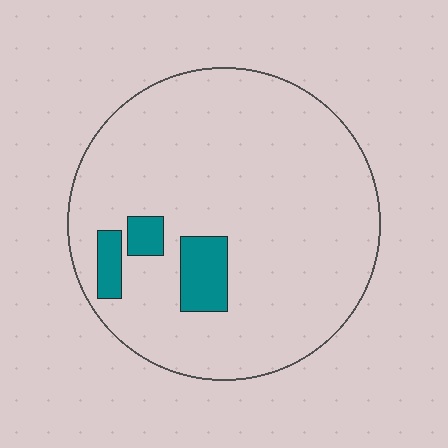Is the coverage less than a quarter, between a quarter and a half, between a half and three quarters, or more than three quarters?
Less than a quarter.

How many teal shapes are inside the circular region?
3.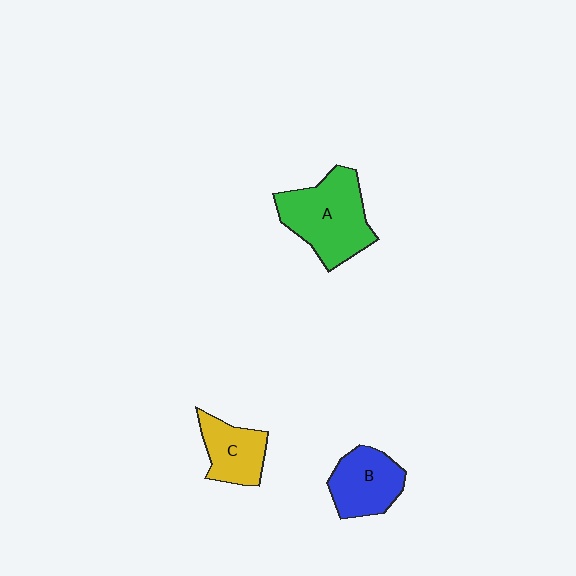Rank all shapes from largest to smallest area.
From largest to smallest: A (green), B (blue), C (yellow).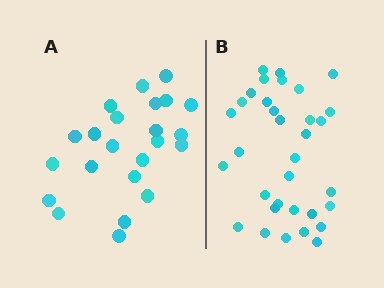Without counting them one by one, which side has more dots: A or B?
Region B (the right region) has more dots.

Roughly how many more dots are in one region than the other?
Region B has roughly 10 or so more dots than region A.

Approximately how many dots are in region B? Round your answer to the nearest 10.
About 30 dots. (The exact count is 33, which rounds to 30.)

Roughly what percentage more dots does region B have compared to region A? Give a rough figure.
About 45% more.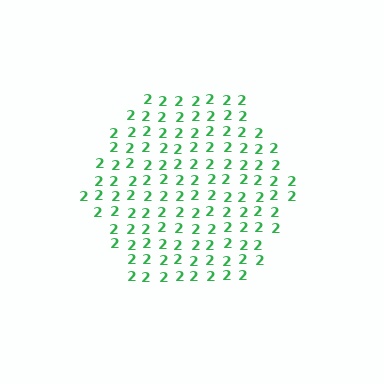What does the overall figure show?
The overall figure shows a hexagon.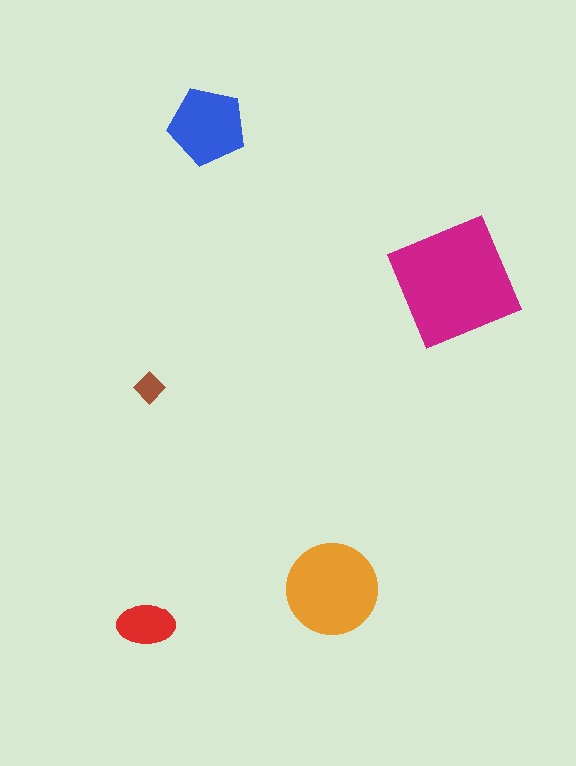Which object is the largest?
The magenta square.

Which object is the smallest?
The brown diamond.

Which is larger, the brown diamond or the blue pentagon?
The blue pentagon.